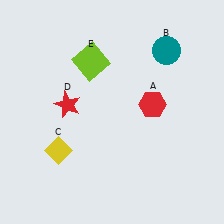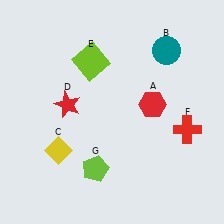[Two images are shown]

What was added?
A red cross (F), a lime pentagon (G) were added in Image 2.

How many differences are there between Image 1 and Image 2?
There are 2 differences between the two images.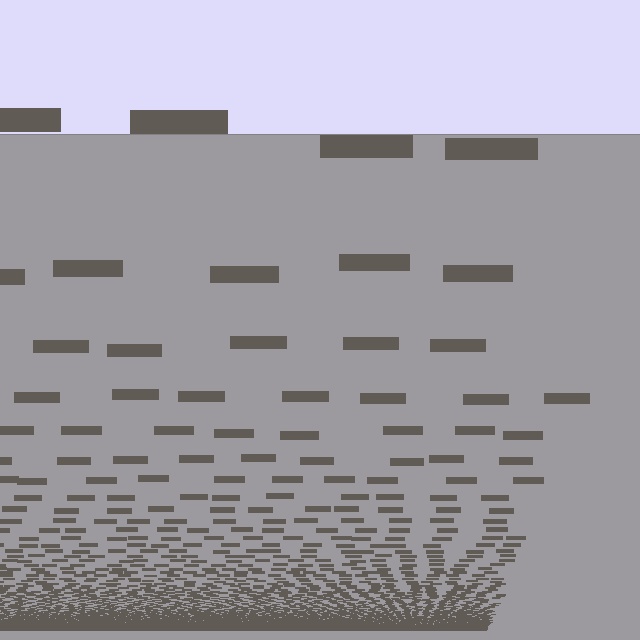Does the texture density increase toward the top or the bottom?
Density increases toward the bottom.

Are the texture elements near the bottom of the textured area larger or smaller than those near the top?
Smaller. The gradient is inverted — elements near the bottom are smaller and denser.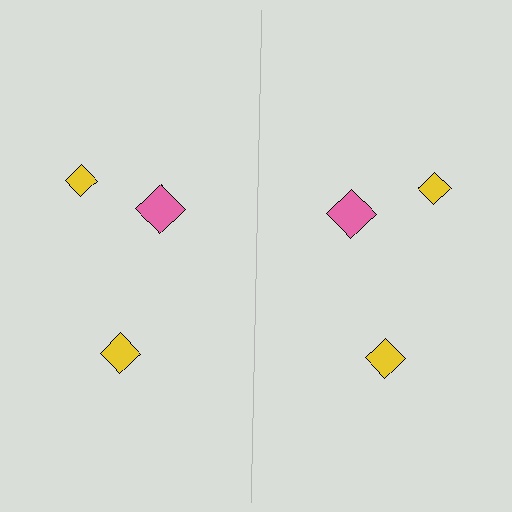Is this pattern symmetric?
Yes, this pattern has bilateral (reflection) symmetry.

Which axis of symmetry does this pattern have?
The pattern has a vertical axis of symmetry running through the center of the image.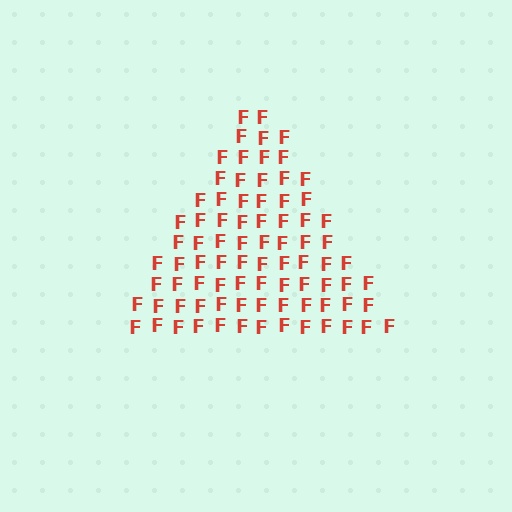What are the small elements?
The small elements are letter F's.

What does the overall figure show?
The overall figure shows a triangle.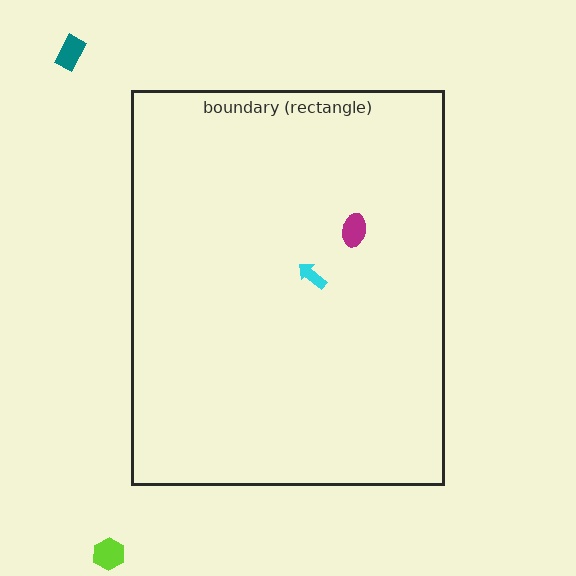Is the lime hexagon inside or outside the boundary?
Outside.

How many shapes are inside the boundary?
2 inside, 2 outside.